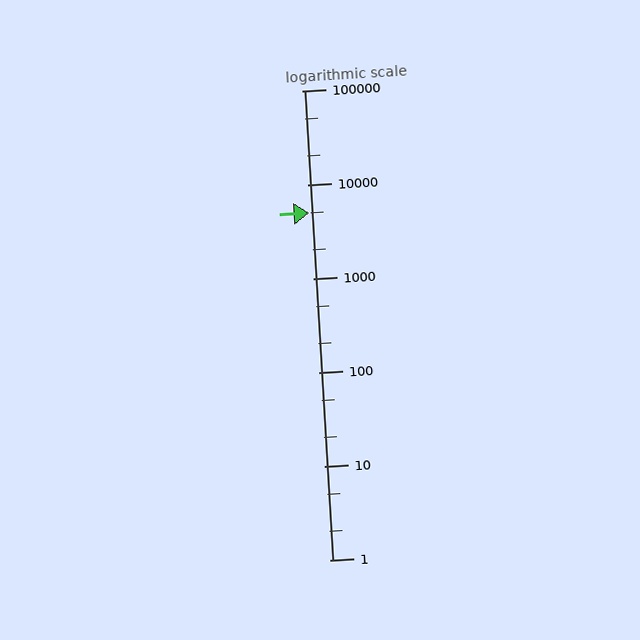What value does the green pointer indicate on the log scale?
The pointer indicates approximately 5000.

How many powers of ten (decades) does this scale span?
The scale spans 5 decades, from 1 to 100000.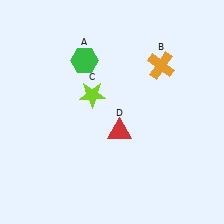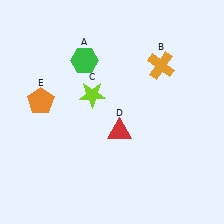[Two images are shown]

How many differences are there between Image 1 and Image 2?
There is 1 difference between the two images.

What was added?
An orange pentagon (E) was added in Image 2.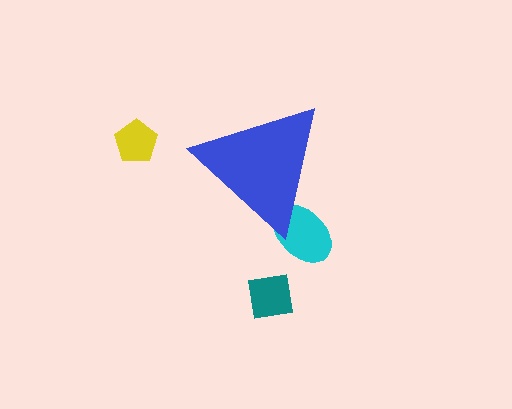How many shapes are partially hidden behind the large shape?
1 shape is partially hidden.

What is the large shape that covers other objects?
A blue triangle.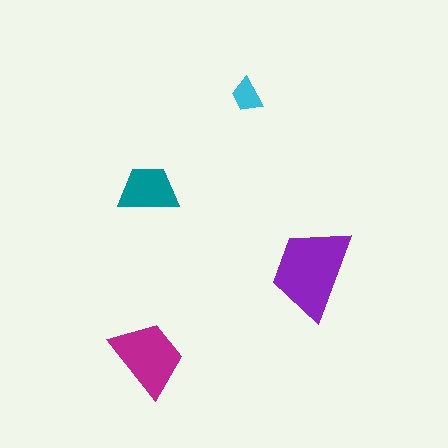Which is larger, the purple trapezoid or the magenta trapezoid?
The purple one.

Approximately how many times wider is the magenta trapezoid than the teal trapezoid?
About 1.5 times wider.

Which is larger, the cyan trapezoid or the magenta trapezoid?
The magenta one.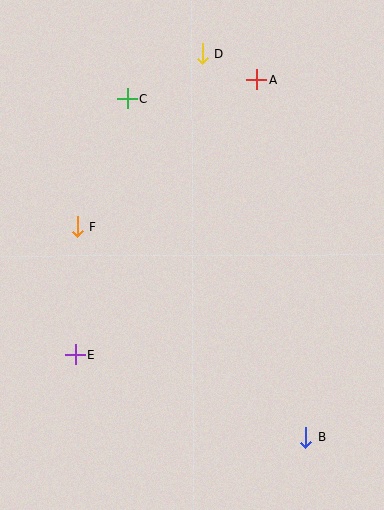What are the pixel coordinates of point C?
Point C is at (128, 99).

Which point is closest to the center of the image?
Point F at (77, 227) is closest to the center.